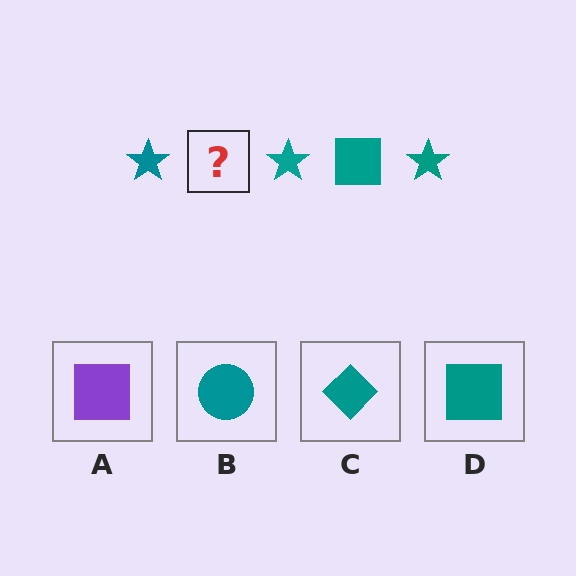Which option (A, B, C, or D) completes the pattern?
D.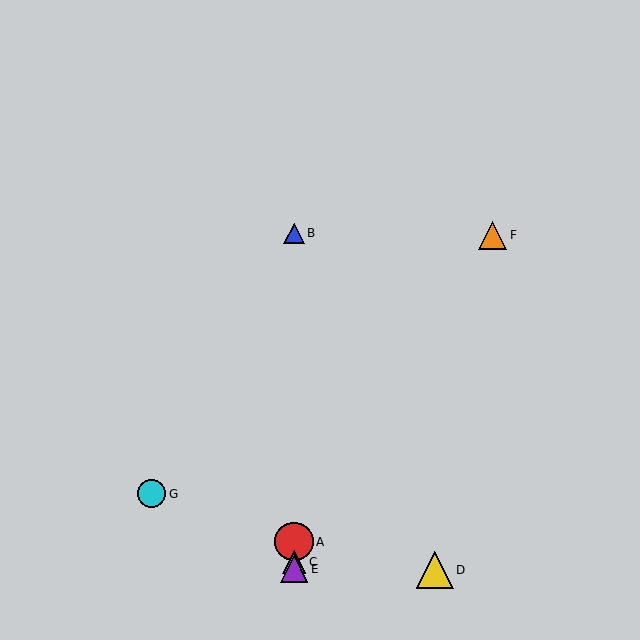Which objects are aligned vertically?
Objects A, B, C, E are aligned vertically.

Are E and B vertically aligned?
Yes, both are at x≈294.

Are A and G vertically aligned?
No, A is at x≈294 and G is at x≈152.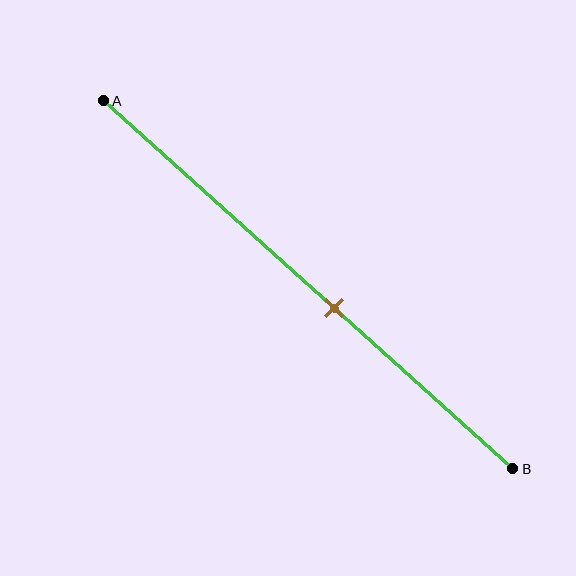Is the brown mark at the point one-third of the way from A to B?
No, the mark is at about 55% from A, not at the 33% one-third point.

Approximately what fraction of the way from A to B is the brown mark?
The brown mark is approximately 55% of the way from A to B.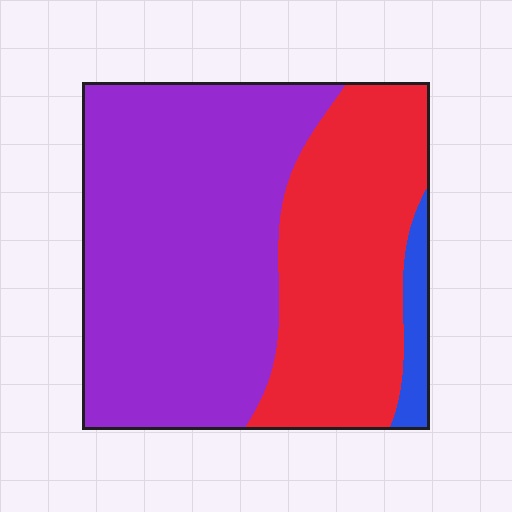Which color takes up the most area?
Purple, at roughly 60%.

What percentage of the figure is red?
Red takes up about three eighths (3/8) of the figure.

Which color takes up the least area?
Blue, at roughly 5%.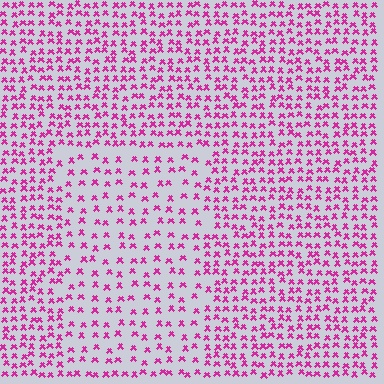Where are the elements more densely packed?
The elements are more densely packed outside the rectangle boundary.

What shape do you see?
I see a rectangle.